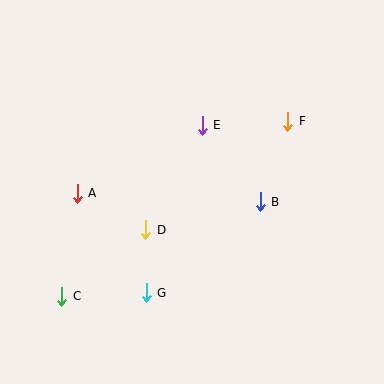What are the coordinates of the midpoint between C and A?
The midpoint between C and A is at (70, 245).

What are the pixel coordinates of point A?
Point A is at (77, 193).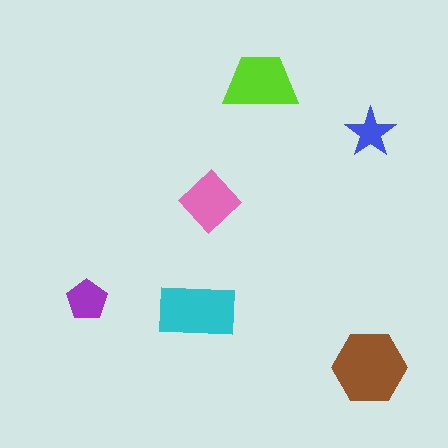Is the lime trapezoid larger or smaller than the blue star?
Larger.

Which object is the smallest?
The blue star.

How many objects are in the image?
There are 6 objects in the image.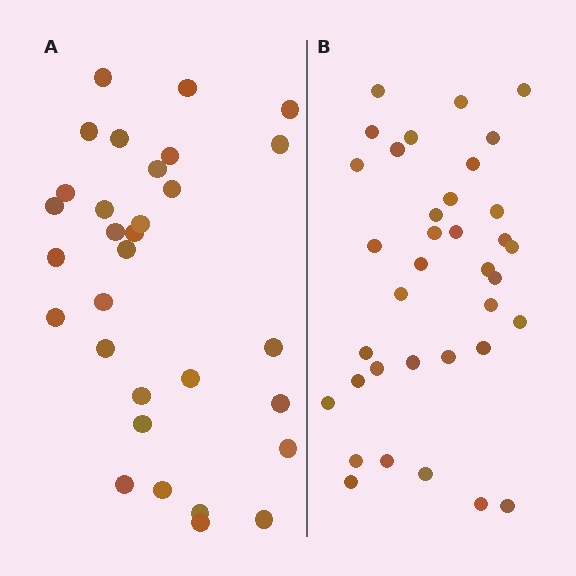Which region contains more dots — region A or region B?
Region B (the right region) has more dots.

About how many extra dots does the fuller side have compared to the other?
Region B has about 5 more dots than region A.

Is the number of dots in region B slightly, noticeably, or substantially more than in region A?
Region B has only slightly more — the two regions are fairly close. The ratio is roughly 1.2 to 1.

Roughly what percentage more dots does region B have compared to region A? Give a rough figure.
About 15% more.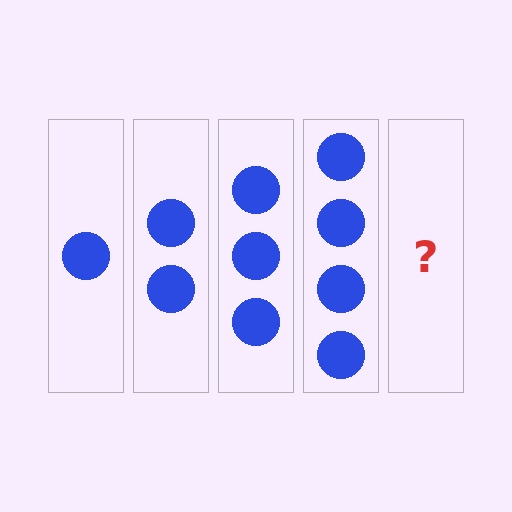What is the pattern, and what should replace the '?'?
The pattern is that each step adds one more circle. The '?' should be 5 circles.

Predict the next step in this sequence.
The next step is 5 circles.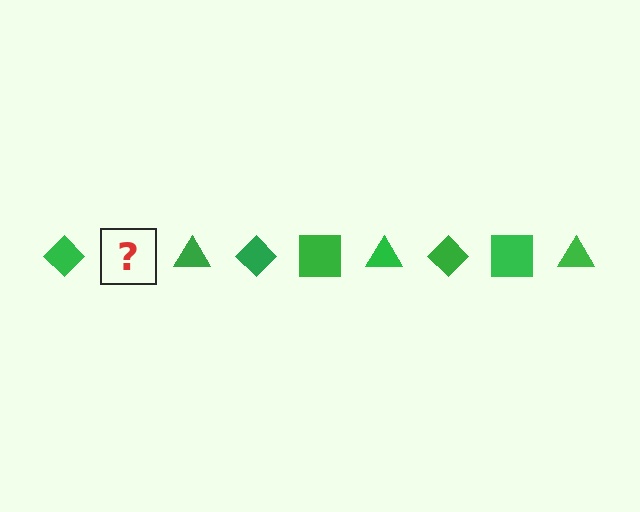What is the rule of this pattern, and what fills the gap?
The rule is that the pattern cycles through diamond, square, triangle shapes in green. The gap should be filled with a green square.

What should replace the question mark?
The question mark should be replaced with a green square.